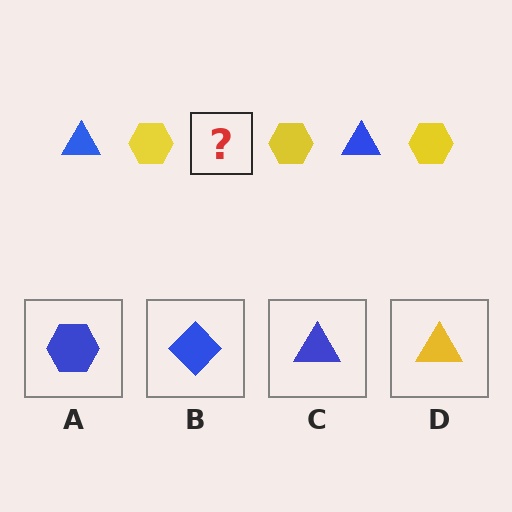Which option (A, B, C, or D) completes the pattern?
C.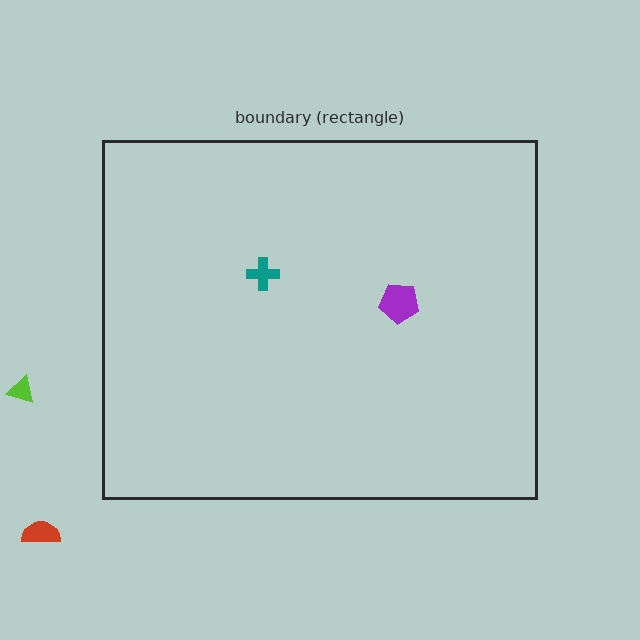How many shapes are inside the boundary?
2 inside, 2 outside.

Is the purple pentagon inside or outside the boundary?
Inside.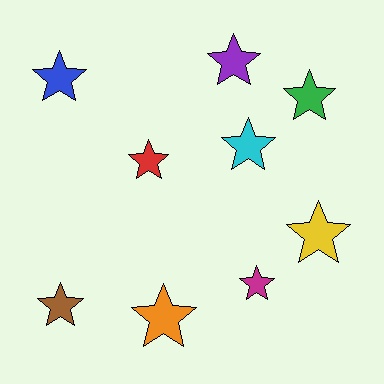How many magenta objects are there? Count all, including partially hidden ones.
There is 1 magenta object.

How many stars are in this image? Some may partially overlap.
There are 9 stars.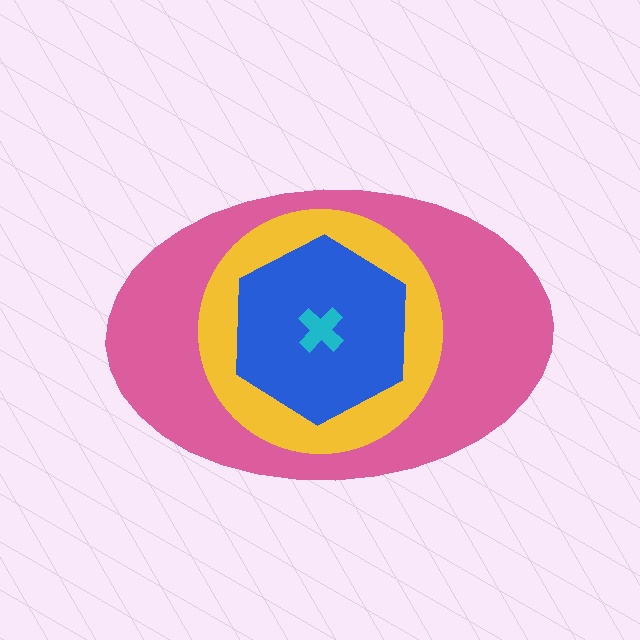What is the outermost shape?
The pink ellipse.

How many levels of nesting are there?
4.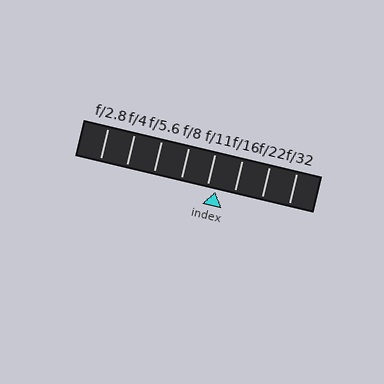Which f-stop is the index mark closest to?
The index mark is closest to f/11.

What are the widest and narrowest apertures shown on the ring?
The widest aperture shown is f/2.8 and the narrowest is f/32.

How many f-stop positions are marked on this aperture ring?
There are 8 f-stop positions marked.